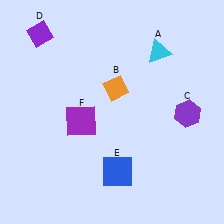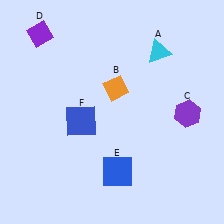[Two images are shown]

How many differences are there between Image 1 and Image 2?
There is 1 difference between the two images.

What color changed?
The square (F) changed from purple in Image 1 to blue in Image 2.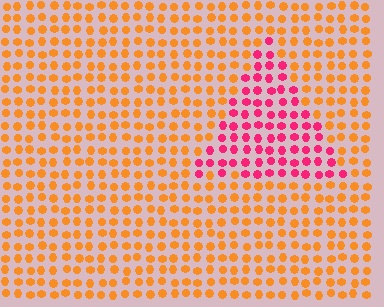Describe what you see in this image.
The image is filled with small orange elements in a uniform arrangement. A triangle-shaped region is visible where the elements are tinted to a slightly different hue, forming a subtle color boundary.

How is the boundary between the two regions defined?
The boundary is defined purely by a slight shift in hue (about 54 degrees). Spacing, size, and orientation are identical on both sides.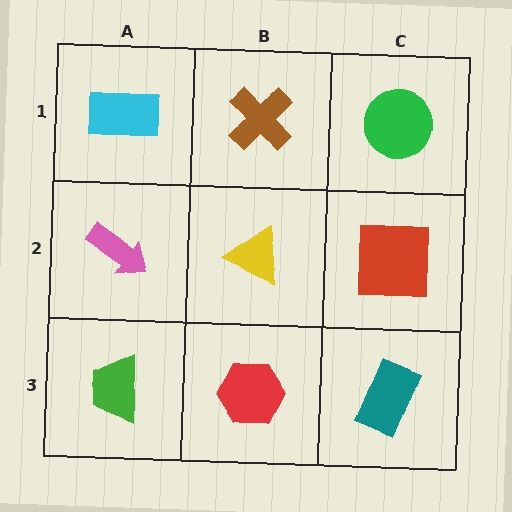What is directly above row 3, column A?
A pink arrow.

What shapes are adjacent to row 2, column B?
A brown cross (row 1, column B), a red hexagon (row 3, column B), a pink arrow (row 2, column A), a red square (row 2, column C).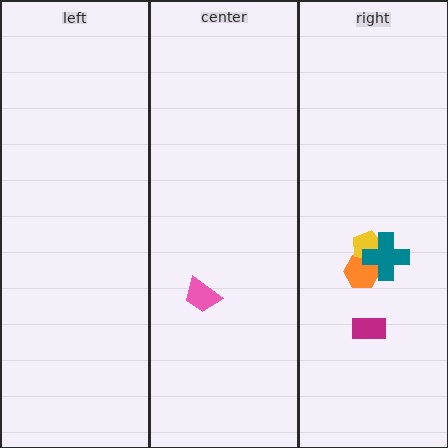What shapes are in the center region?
The pink trapezoid.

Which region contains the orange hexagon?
The right region.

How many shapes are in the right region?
4.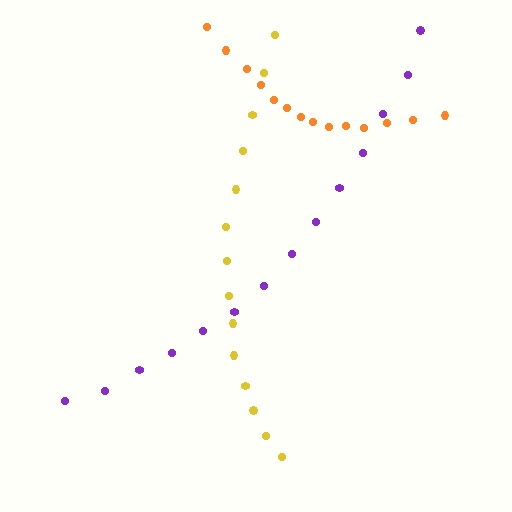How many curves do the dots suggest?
There are 3 distinct paths.